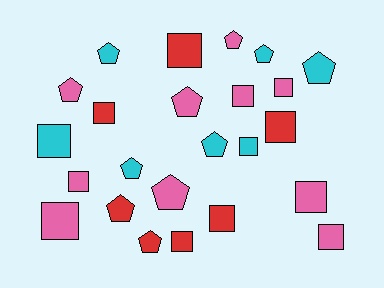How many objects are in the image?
There are 24 objects.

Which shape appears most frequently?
Square, with 13 objects.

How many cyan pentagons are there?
There are 5 cyan pentagons.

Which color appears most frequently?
Pink, with 10 objects.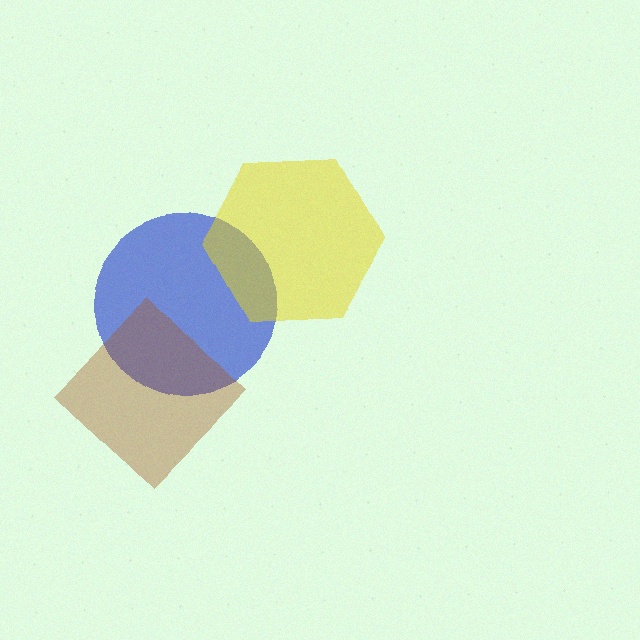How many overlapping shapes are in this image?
There are 3 overlapping shapes in the image.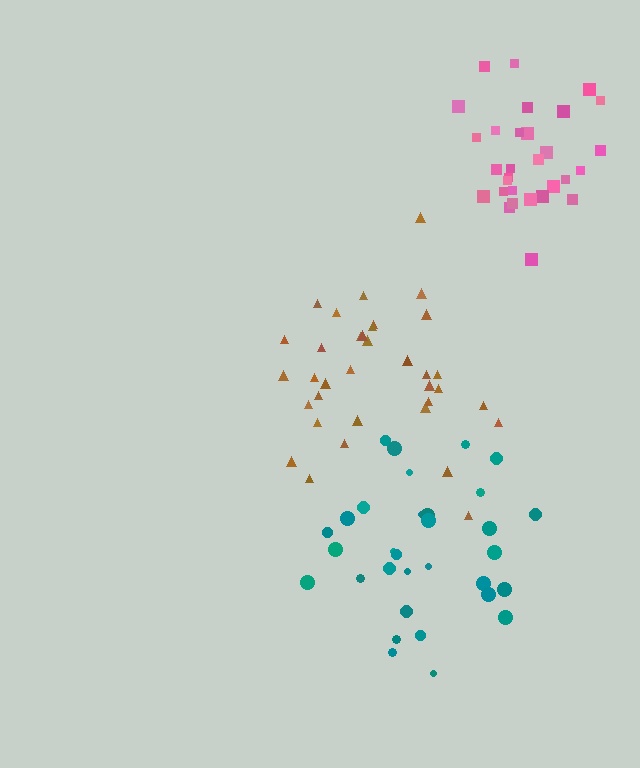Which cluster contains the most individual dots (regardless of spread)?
Brown (35).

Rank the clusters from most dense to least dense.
pink, brown, teal.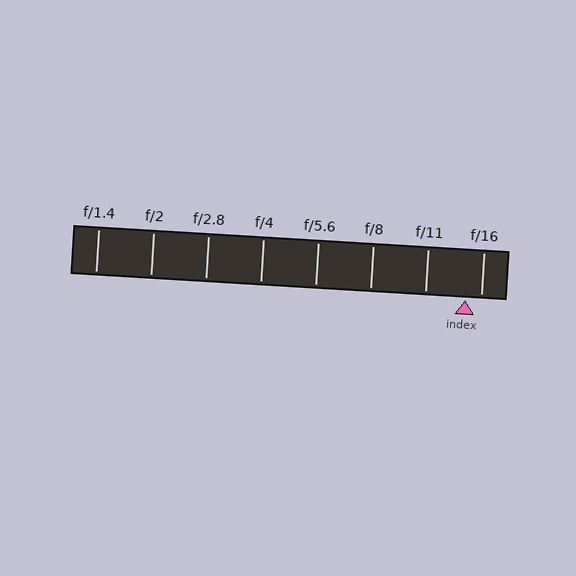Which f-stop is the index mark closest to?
The index mark is closest to f/16.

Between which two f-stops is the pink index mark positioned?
The index mark is between f/11 and f/16.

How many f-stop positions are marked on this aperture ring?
There are 8 f-stop positions marked.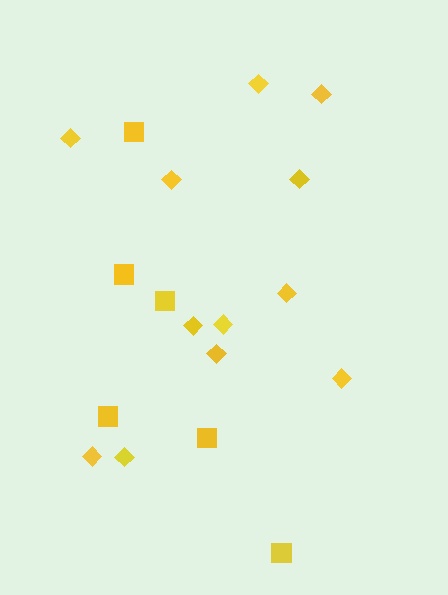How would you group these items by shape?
There are 2 groups: one group of diamonds (12) and one group of squares (6).